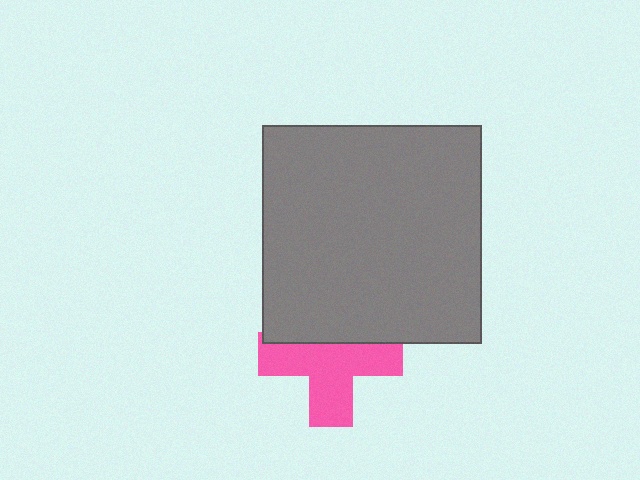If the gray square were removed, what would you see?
You would see the complete pink cross.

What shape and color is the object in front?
The object in front is a gray square.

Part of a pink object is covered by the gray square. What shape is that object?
It is a cross.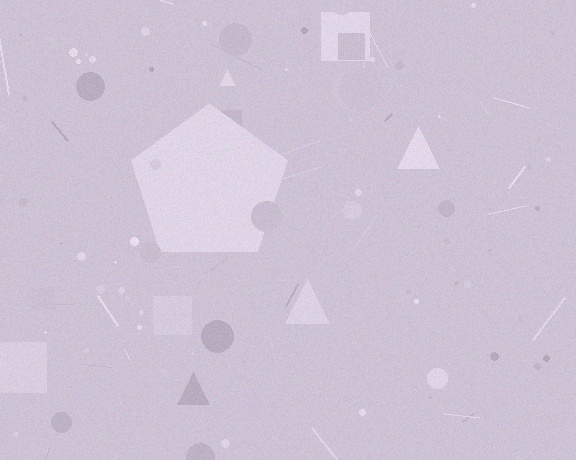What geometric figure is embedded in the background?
A pentagon is embedded in the background.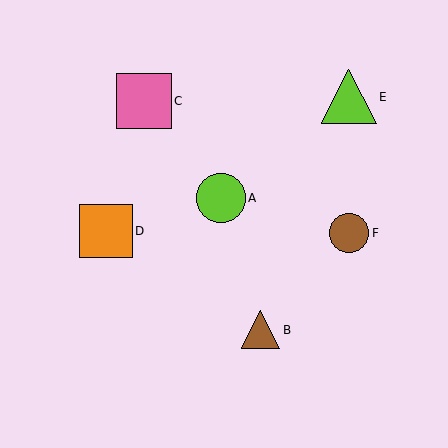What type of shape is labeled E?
Shape E is a lime triangle.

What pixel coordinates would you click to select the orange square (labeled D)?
Click at (106, 231) to select the orange square D.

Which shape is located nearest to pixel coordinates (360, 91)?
The lime triangle (labeled E) at (349, 97) is nearest to that location.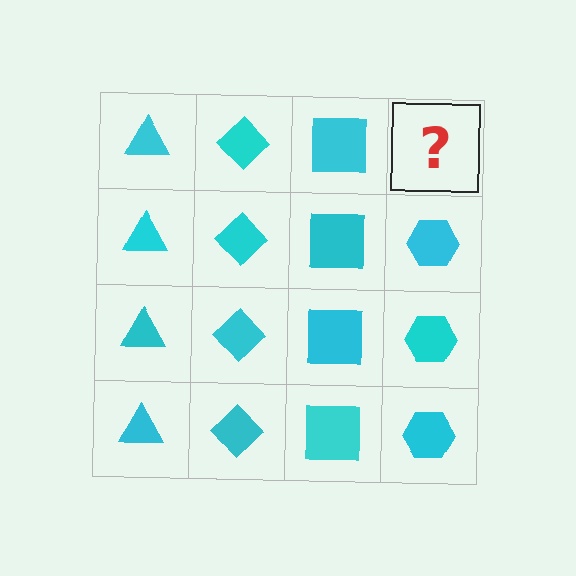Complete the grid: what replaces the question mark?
The question mark should be replaced with a cyan hexagon.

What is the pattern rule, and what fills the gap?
The rule is that each column has a consistent shape. The gap should be filled with a cyan hexagon.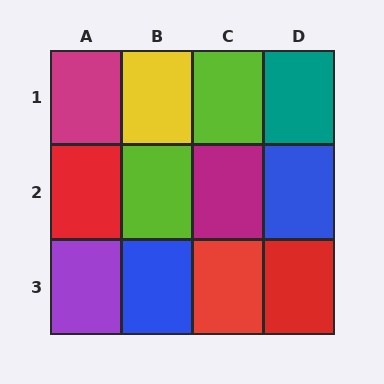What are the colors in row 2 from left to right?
Red, lime, magenta, blue.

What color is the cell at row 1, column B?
Yellow.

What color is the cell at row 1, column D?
Teal.